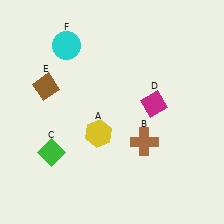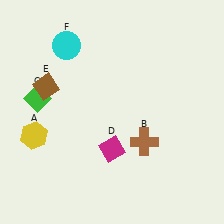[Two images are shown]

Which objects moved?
The objects that moved are: the yellow hexagon (A), the green diamond (C), the magenta diamond (D).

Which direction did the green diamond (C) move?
The green diamond (C) moved up.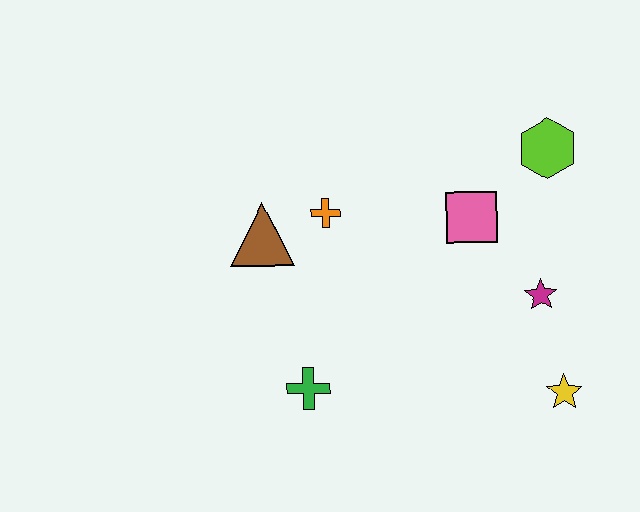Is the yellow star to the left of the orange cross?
No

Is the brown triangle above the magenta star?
Yes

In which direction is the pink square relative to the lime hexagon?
The pink square is to the left of the lime hexagon.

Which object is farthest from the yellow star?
The brown triangle is farthest from the yellow star.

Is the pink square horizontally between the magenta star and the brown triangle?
Yes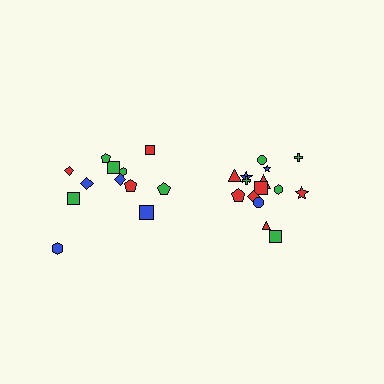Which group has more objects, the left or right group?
The right group.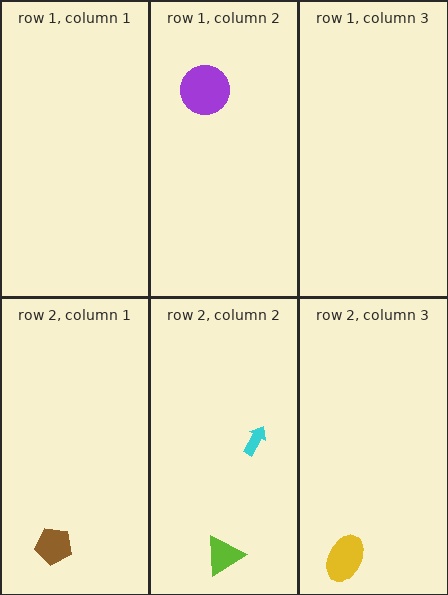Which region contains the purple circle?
The row 1, column 2 region.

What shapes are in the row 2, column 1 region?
The brown pentagon.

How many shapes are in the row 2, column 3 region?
1.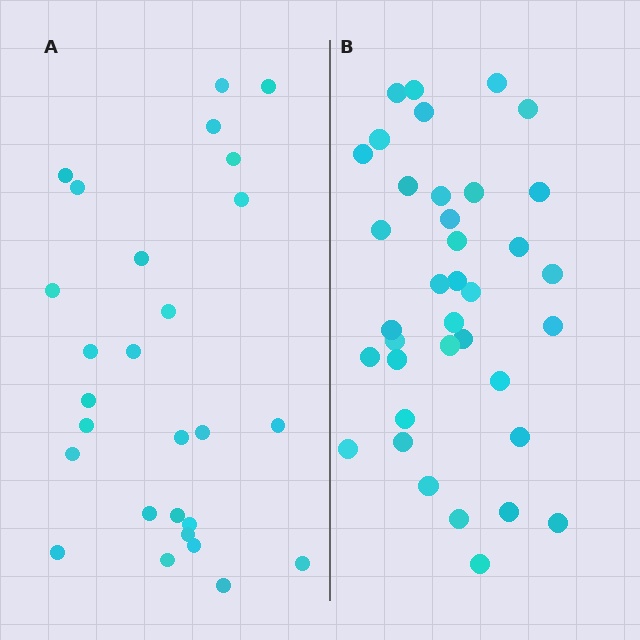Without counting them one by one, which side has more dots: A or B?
Region B (the right region) has more dots.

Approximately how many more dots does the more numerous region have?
Region B has roughly 10 or so more dots than region A.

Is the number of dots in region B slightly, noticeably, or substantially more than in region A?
Region B has noticeably more, but not dramatically so. The ratio is roughly 1.4 to 1.